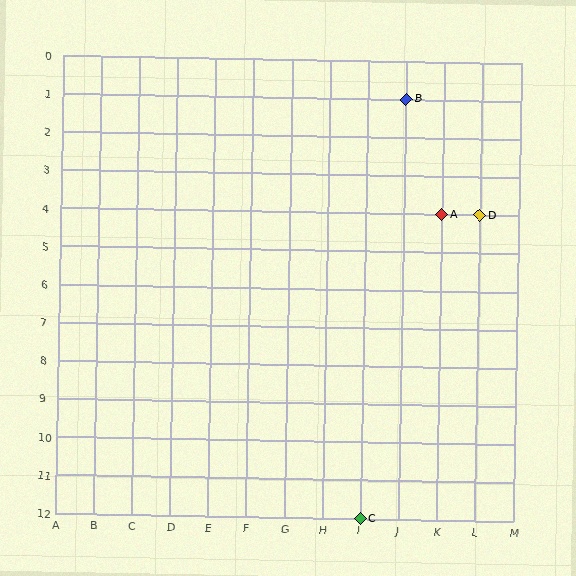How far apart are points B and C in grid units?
Points B and C are 1 column and 11 rows apart (about 11.0 grid units diagonally).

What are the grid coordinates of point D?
Point D is at grid coordinates (L, 4).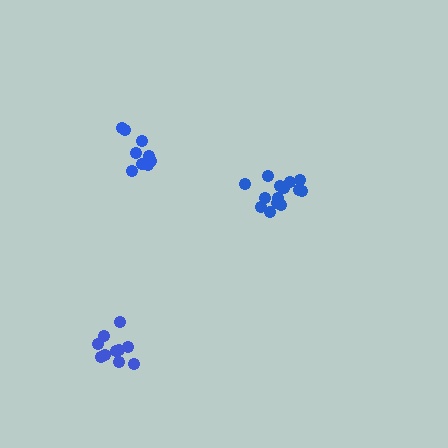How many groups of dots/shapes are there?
There are 3 groups.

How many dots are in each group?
Group 1: 14 dots, Group 2: 10 dots, Group 3: 9 dots (33 total).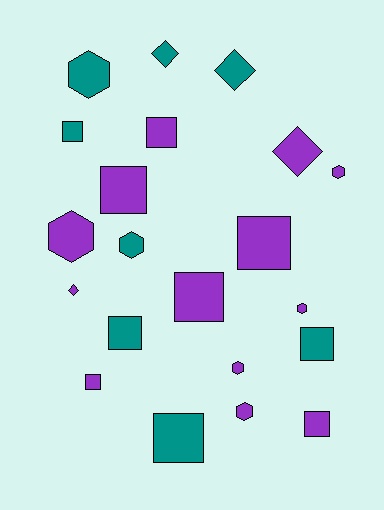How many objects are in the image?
There are 21 objects.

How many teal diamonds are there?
There are 2 teal diamonds.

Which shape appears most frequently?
Square, with 10 objects.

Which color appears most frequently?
Purple, with 13 objects.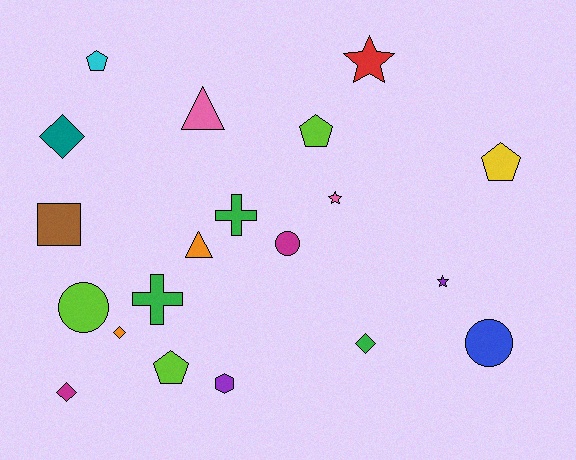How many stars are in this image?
There are 3 stars.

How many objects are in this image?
There are 20 objects.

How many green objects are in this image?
There are 3 green objects.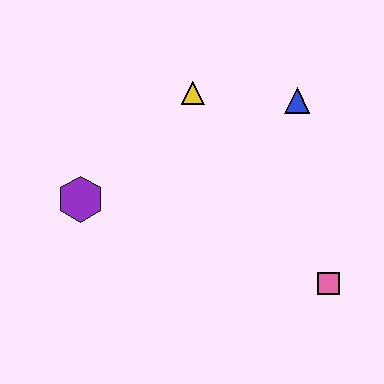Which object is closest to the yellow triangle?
The blue triangle is closest to the yellow triangle.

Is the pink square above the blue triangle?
No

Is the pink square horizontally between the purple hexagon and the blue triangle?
No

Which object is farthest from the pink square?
The purple hexagon is farthest from the pink square.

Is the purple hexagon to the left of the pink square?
Yes